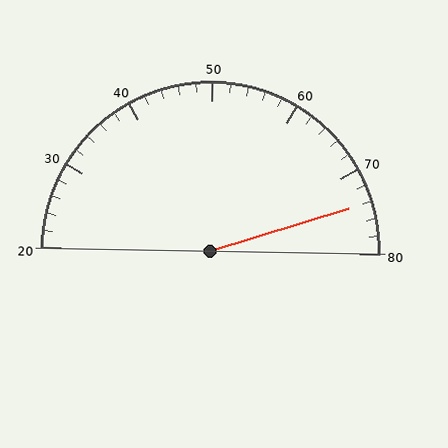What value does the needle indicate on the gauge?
The needle indicates approximately 74.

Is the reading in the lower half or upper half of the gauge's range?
The reading is in the upper half of the range (20 to 80).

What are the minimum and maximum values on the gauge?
The gauge ranges from 20 to 80.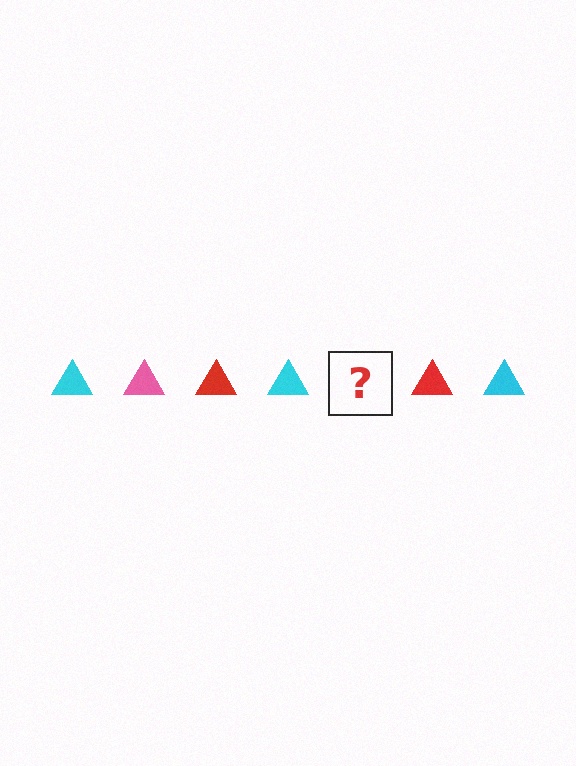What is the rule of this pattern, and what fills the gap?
The rule is that the pattern cycles through cyan, pink, red triangles. The gap should be filled with a pink triangle.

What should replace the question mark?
The question mark should be replaced with a pink triangle.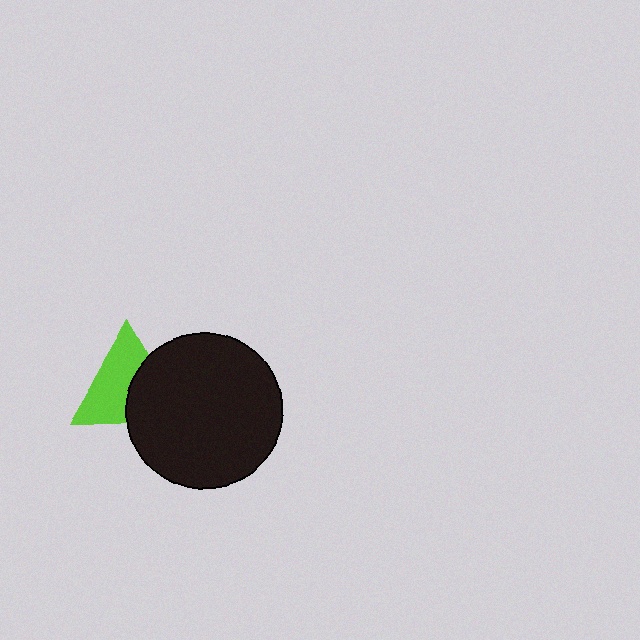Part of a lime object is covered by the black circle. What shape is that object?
It is a triangle.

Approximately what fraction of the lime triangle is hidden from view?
Roughly 41% of the lime triangle is hidden behind the black circle.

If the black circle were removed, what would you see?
You would see the complete lime triangle.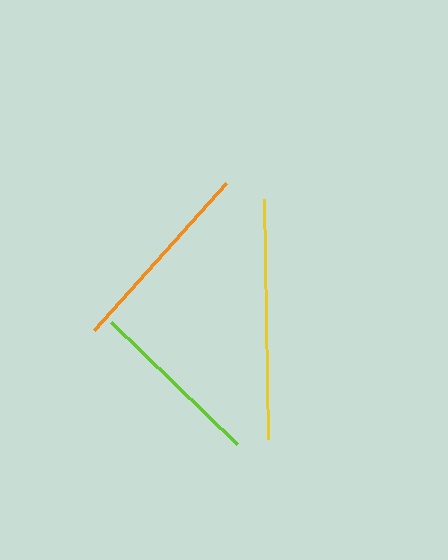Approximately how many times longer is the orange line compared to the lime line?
The orange line is approximately 1.1 times the length of the lime line.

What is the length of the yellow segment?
The yellow segment is approximately 240 pixels long.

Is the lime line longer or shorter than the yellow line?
The yellow line is longer than the lime line.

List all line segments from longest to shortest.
From longest to shortest: yellow, orange, lime.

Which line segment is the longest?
The yellow line is the longest at approximately 240 pixels.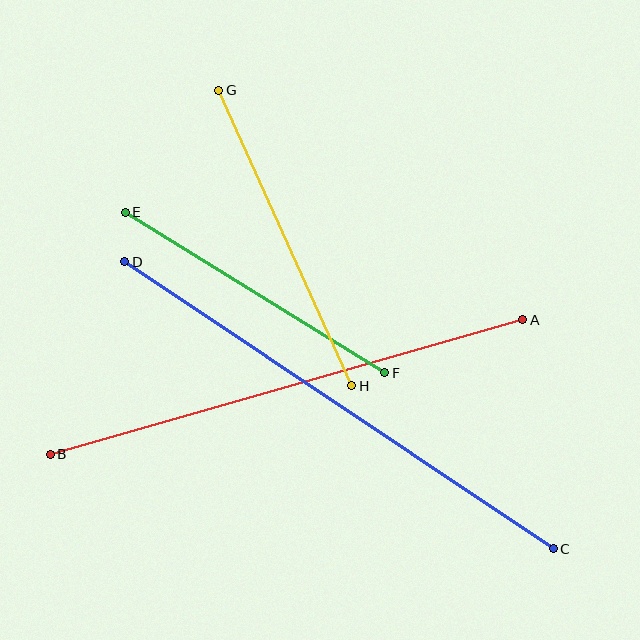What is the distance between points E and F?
The distance is approximately 305 pixels.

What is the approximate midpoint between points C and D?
The midpoint is at approximately (339, 405) pixels.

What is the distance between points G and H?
The distance is approximately 324 pixels.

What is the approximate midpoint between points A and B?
The midpoint is at approximately (287, 387) pixels.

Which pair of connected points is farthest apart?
Points C and D are farthest apart.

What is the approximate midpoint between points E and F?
The midpoint is at approximately (255, 292) pixels.